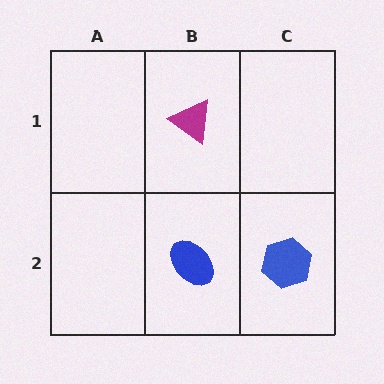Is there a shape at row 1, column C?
No, that cell is empty.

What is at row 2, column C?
A blue hexagon.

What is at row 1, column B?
A magenta triangle.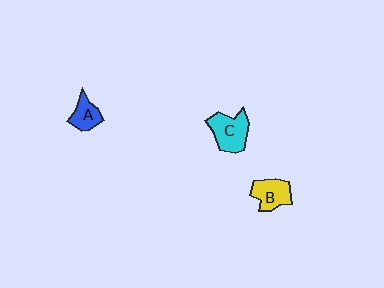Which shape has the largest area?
Shape C (cyan).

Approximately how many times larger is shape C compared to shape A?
Approximately 1.6 times.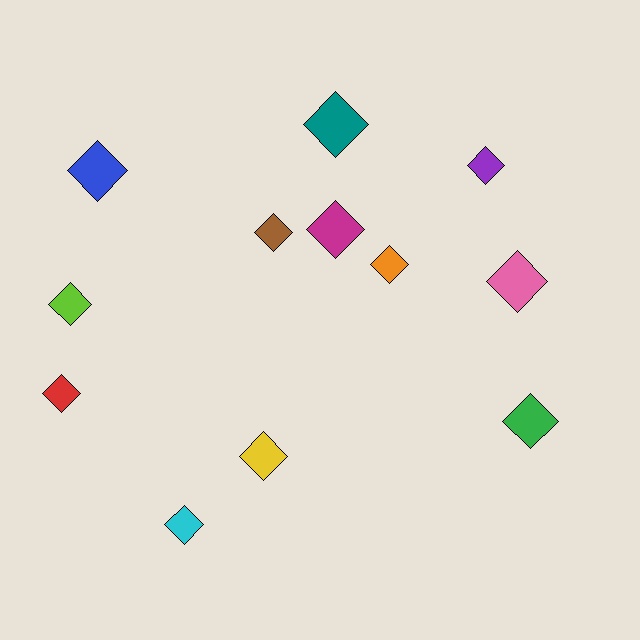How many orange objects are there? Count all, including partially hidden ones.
There is 1 orange object.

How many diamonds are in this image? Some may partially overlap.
There are 12 diamonds.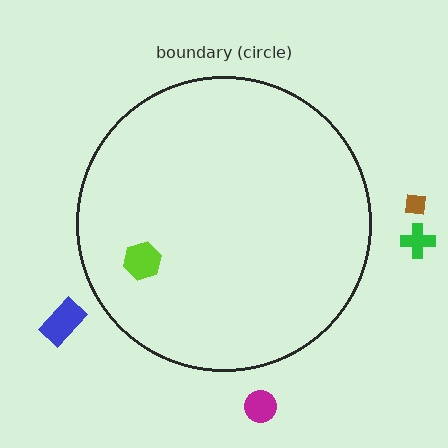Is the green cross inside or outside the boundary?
Outside.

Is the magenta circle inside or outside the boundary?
Outside.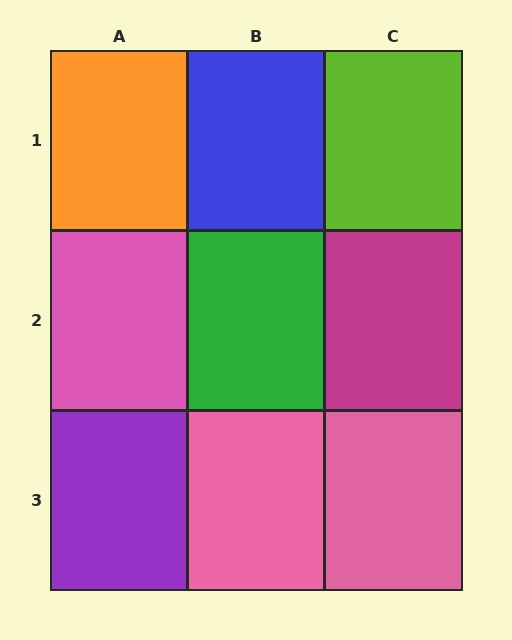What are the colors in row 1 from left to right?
Orange, blue, lime.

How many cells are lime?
1 cell is lime.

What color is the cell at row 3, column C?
Pink.